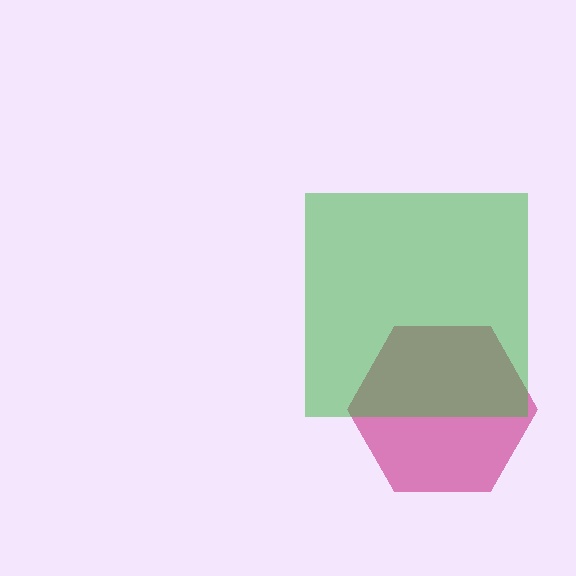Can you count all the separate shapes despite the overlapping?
Yes, there are 2 separate shapes.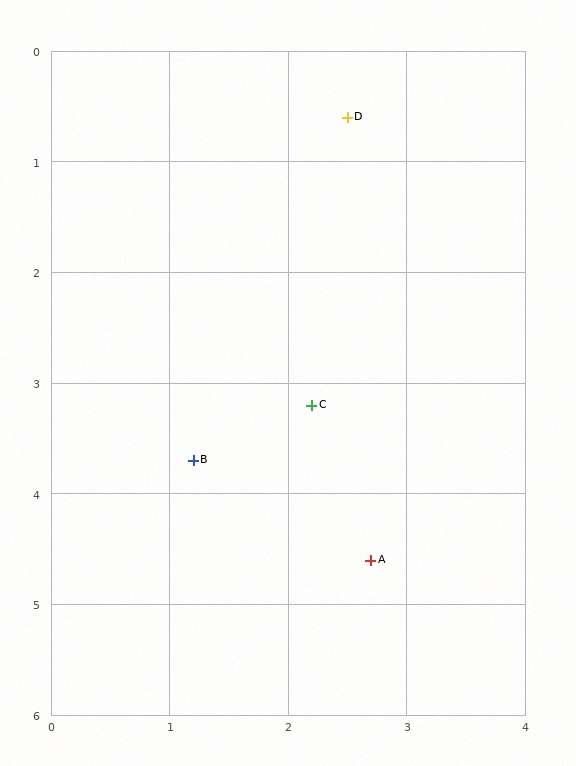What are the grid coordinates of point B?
Point B is at approximately (1.2, 3.7).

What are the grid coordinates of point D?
Point D is at approximately (2.5, 0.6).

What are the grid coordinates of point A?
Point A is at approximately (2.7, 4.6).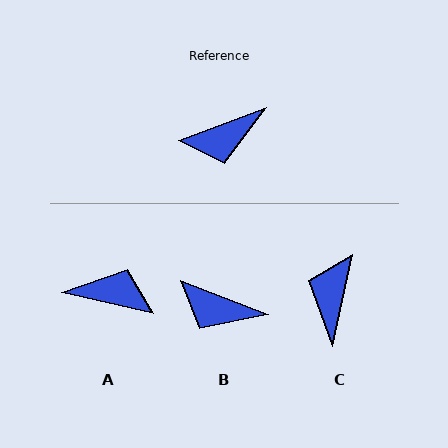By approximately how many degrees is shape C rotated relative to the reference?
Approximately 123 degrees clockwise.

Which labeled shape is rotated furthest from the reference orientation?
A, about 147 degrees away.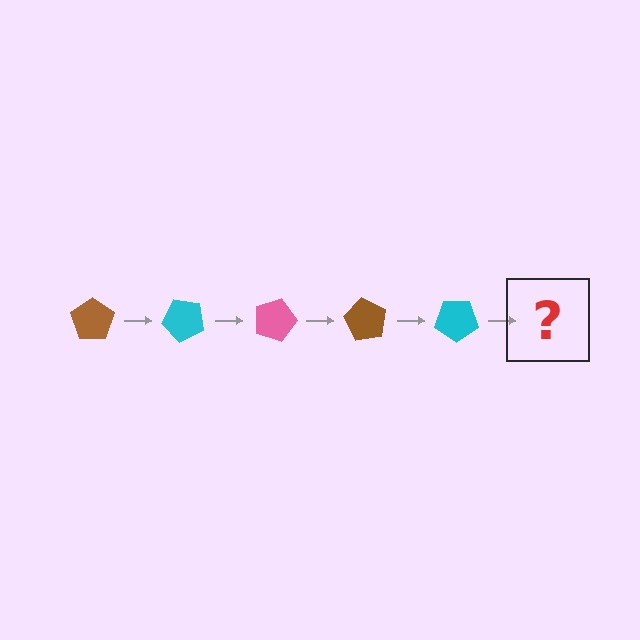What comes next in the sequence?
The next element should be a pink pentagon, rotated 225 degrees from the start.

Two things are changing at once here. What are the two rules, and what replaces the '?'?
The two rules are that it rotates 45 degrees each step and the color cycles through brown, cyan, and pink. The '?' should be a pink pentagon, rotated 225 degrees from the start.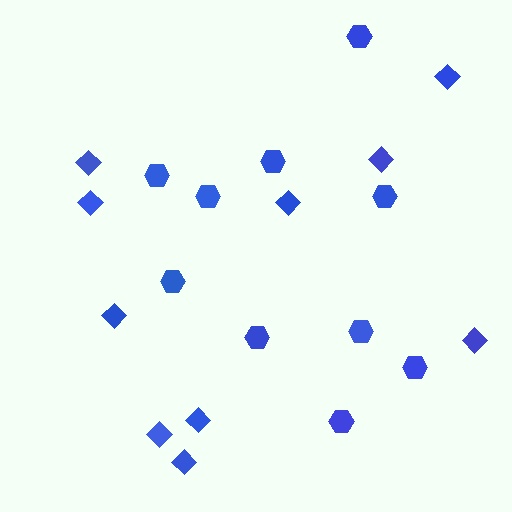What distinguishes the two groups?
There are 2 groups: one group of hexagons (10) and one group of diamonds (10).